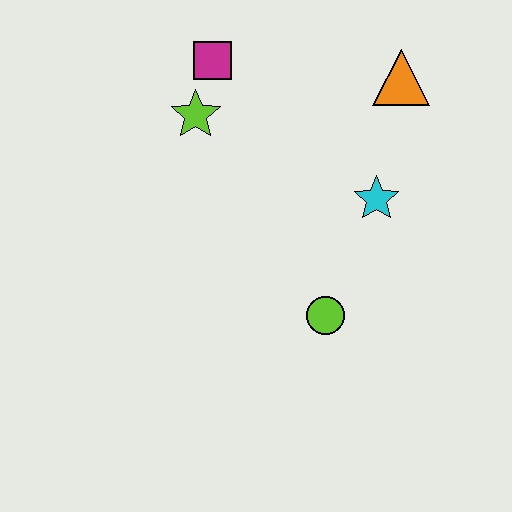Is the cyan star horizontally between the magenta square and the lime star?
No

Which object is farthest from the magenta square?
The lime circle is farthest from the magenta square.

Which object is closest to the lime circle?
The cyan star is closest to the lime circle.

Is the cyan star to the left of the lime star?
No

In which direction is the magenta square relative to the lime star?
The magenta square is above the lime star.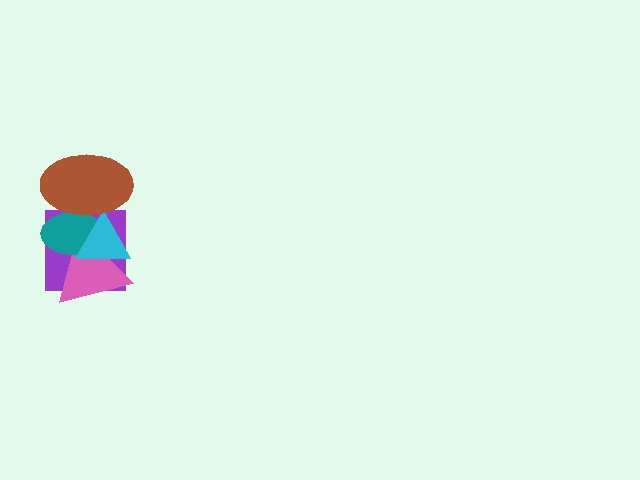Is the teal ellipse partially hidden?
Yes, it is partially covered by another shape.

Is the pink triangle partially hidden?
Yes, it is partially covered by another shape.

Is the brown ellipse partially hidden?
No, no other shape covers it.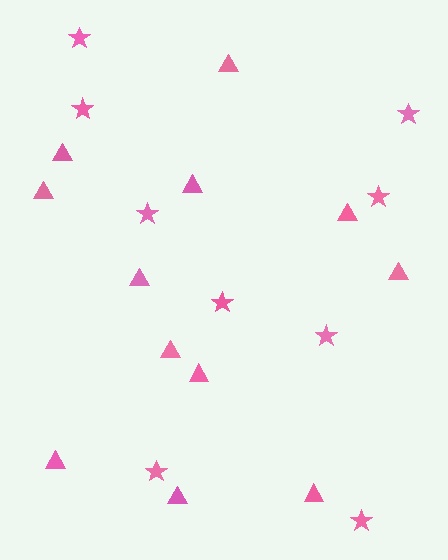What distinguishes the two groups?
There are 2 groups: one group of stars (9) and one group of triangles (12).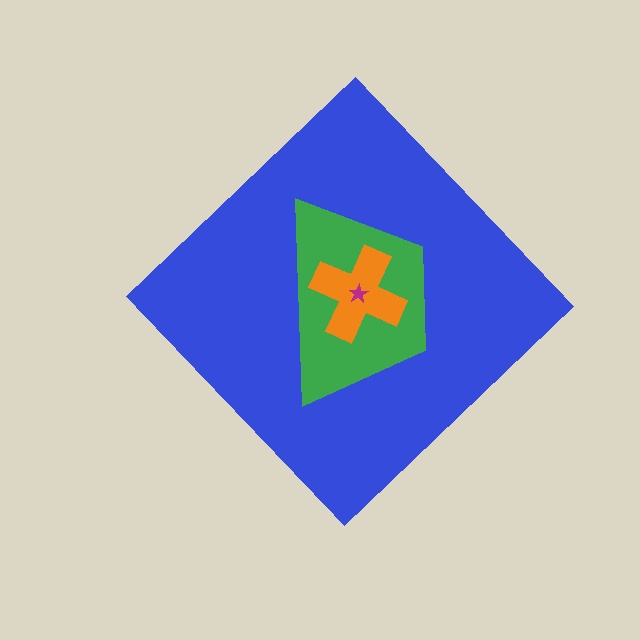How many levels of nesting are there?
4.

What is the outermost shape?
The blue diamond.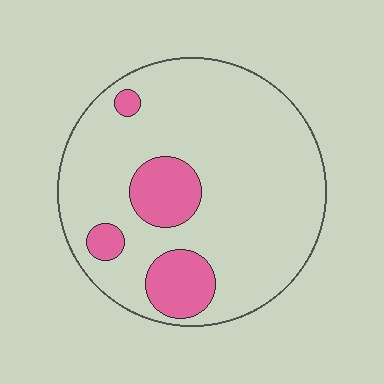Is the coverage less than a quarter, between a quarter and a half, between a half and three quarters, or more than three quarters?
Less than a quarter.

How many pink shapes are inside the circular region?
4.